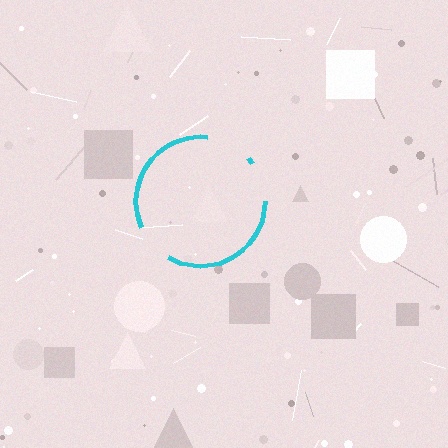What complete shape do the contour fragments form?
The contour fragments form a circle.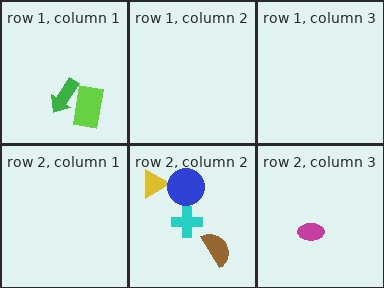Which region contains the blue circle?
The row 2, column 2 region.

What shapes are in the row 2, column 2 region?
The cyan cross, the brown semicircle, the yellow triangle, the blue circle.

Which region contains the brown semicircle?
The row 2, column 2 region.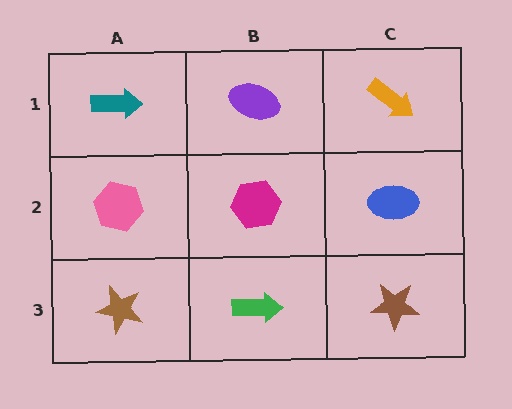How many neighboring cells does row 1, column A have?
2.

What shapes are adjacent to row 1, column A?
A pink hexagon (row 2, column A), a purple ellipse (row 1, column B).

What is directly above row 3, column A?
A pink hexagon.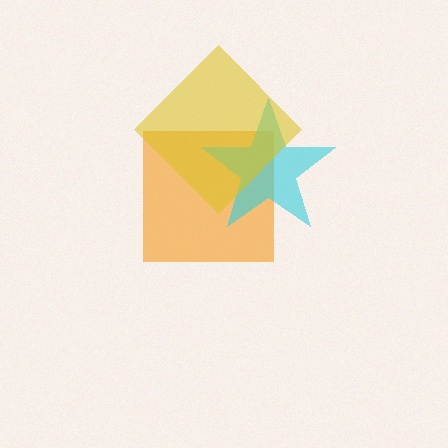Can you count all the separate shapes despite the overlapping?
Yes, there are 3 separate shapes.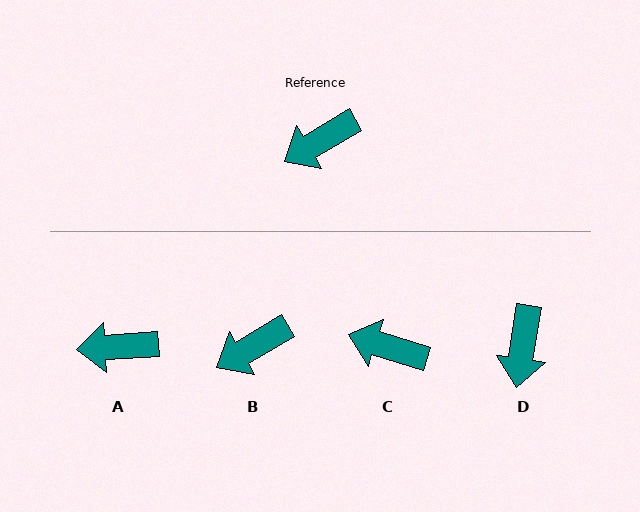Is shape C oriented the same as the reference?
No, it is off by about 48 degrees.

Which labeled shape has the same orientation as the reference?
B.